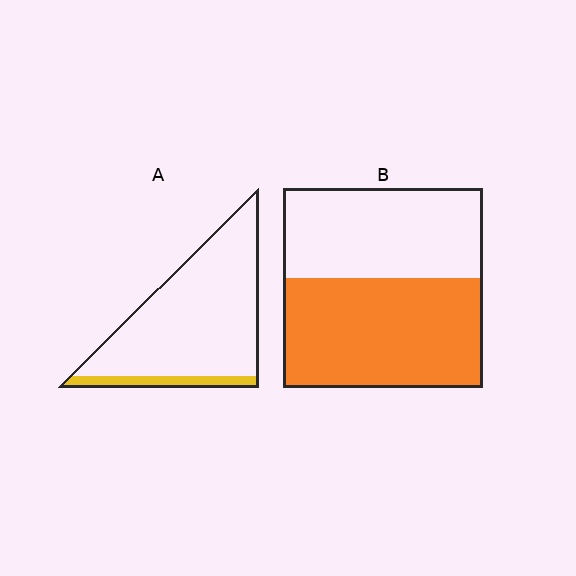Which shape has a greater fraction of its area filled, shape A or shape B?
Shape B.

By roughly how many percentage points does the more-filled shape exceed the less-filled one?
By roughly 45 percentage points (B over A).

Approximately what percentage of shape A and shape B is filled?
A is approximately 10% and B is approximately 55%.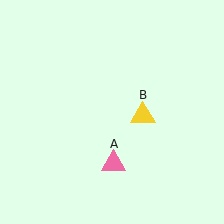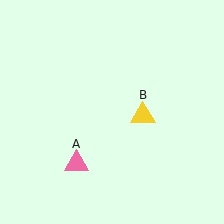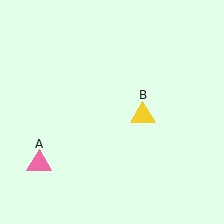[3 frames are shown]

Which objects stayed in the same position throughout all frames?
Yellow triangle (object B) remained stationary.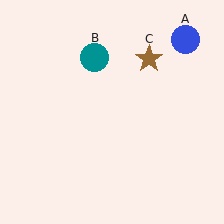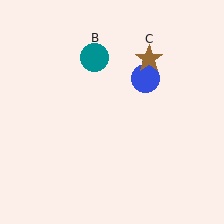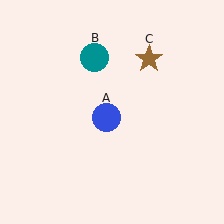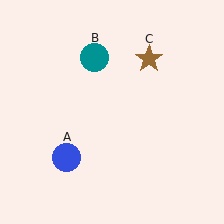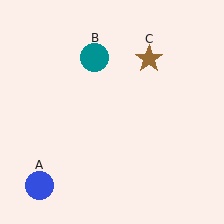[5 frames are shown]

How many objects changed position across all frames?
1 object changed position: blue circle (object A).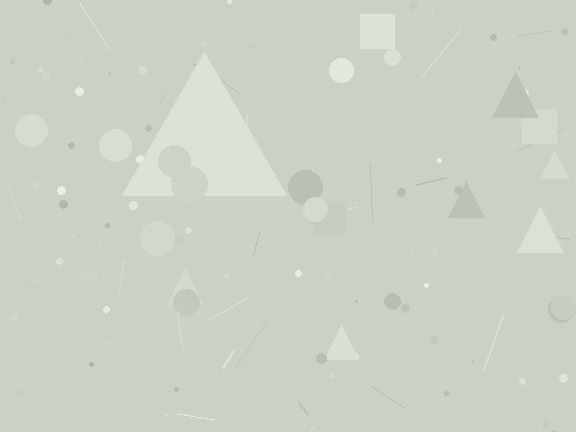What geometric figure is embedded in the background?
A triangle is embedded in the background.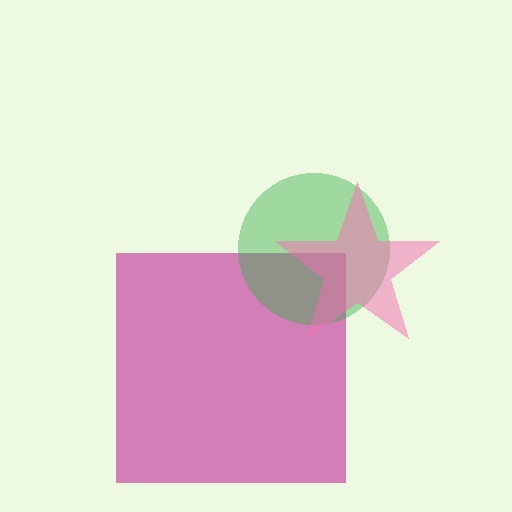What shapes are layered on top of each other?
The layered shapes are: a magenta square, a green circle, a pink star.